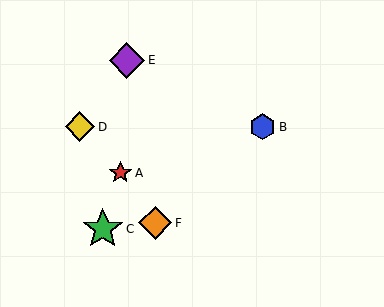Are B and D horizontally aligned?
Yes, both are at y≈127.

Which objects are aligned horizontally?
Objects B, D are aligned horizontally.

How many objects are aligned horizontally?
2 objects (B, D) are aligned horizontally.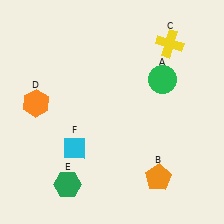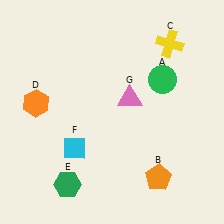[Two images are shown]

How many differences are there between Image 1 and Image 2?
There is 1 difference between the two images.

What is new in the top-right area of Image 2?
A pink triangle (G) was added in the top-right area of Image 2.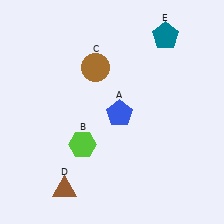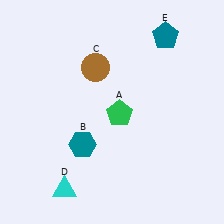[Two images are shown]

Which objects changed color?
A changed from blue to green. B changed from lime to teal. D changed from brown to cyan.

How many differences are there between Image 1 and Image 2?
There are 3 differences between the two images.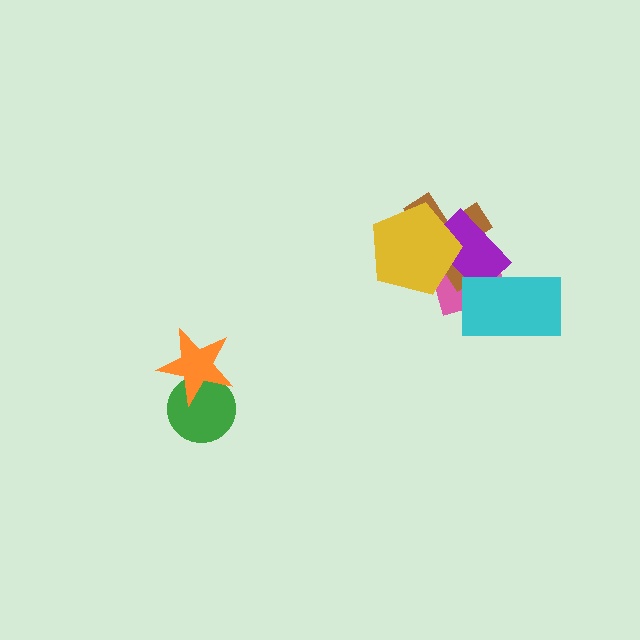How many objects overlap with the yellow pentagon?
3 objects overlap with the yellow pentagon.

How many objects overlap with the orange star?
1 object overlaps with the orange star.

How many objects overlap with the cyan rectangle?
2 objects overlap with the cyan rectangle.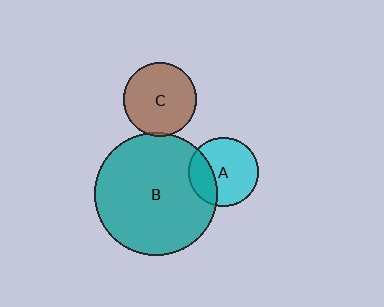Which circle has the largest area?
Circle B (teal).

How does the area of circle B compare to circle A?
Approximately 3.1 times.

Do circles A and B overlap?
Yes.